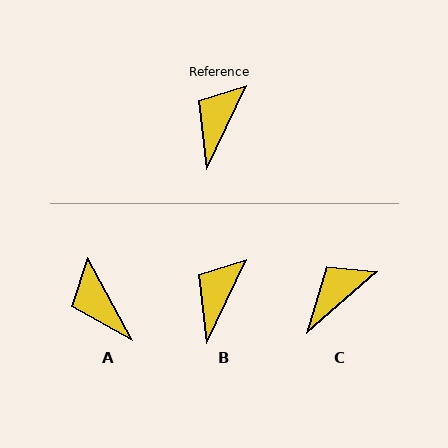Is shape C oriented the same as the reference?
No, it is off by about 24 degrees.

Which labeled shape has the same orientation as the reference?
B.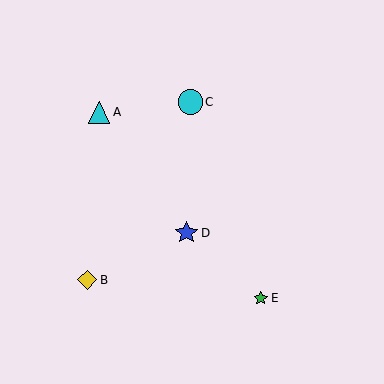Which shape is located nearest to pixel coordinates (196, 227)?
The blue star (labeled D) at (187, 233) is nearest to that location.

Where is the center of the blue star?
The center of the blue star is at (187, 233).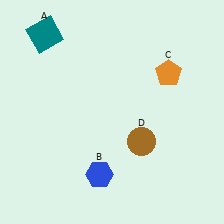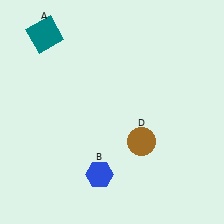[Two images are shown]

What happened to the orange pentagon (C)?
The orange pentagon (C) was removed in Image 2. It was in the top-right area of Image 1.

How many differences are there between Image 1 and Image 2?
There is 1 difference between the two images.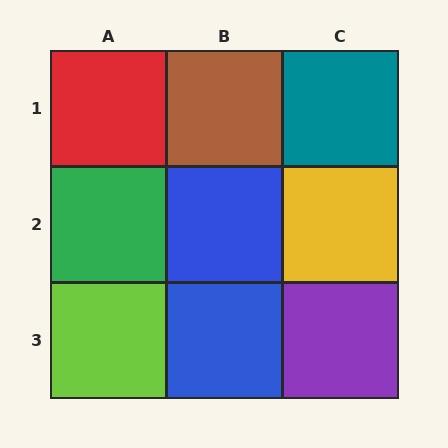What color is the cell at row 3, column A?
Lime.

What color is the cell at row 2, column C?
Yellow.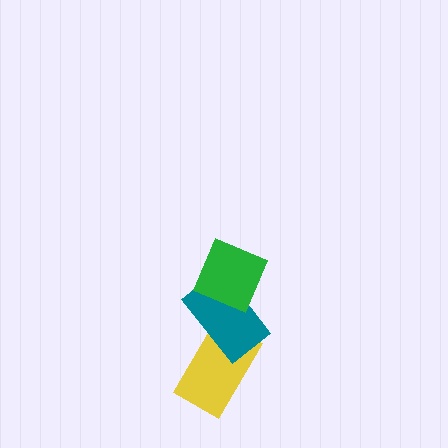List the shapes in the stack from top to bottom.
From top to bottom: the green diamond, the teal rectangle, the yellow rectangle.